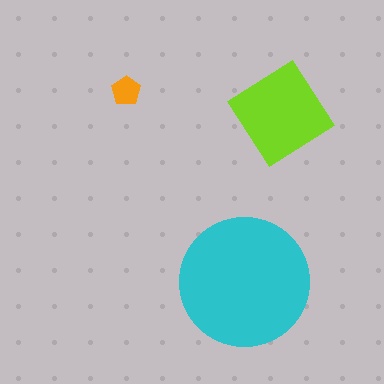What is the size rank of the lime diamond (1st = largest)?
2nd.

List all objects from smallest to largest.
The orange pentagon, the lime diamond, the cyan circle.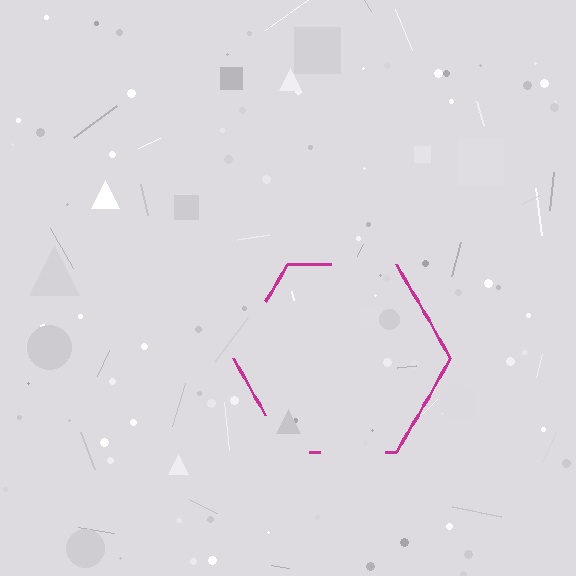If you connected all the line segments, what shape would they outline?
They would outline a hexagon.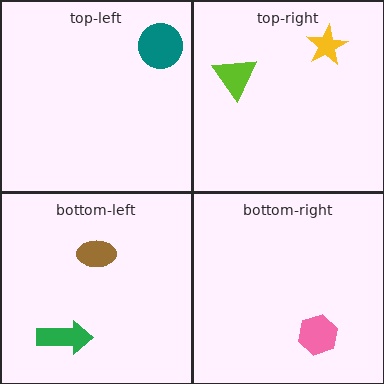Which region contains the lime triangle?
The top-right region.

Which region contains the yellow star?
The top-right region.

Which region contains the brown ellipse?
The bottom-left region.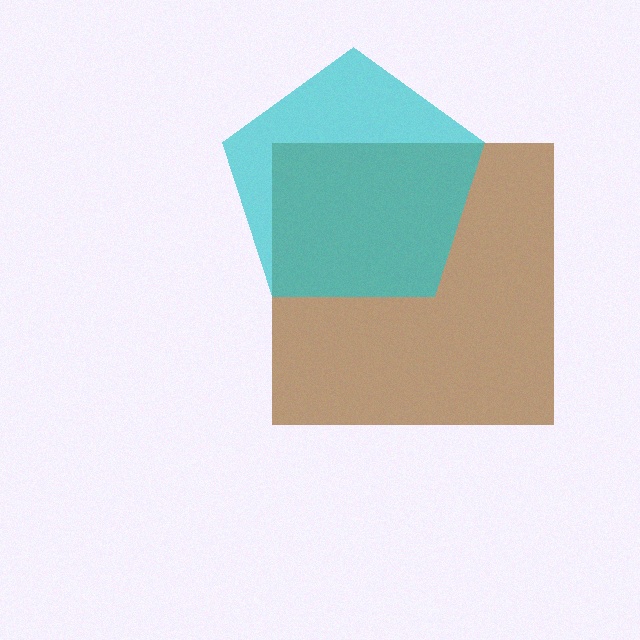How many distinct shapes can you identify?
There are 2 distinct shapes: a brown square, a cyan pentagon.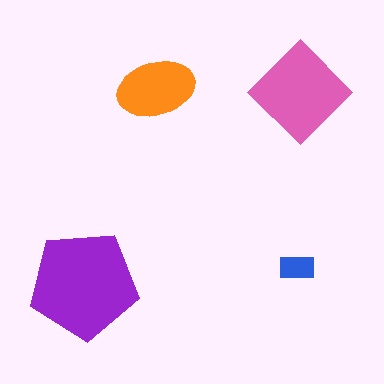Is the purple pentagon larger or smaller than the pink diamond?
Larger.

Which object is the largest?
The purple pentagon.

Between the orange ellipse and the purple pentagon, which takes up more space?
The purple pentagon.